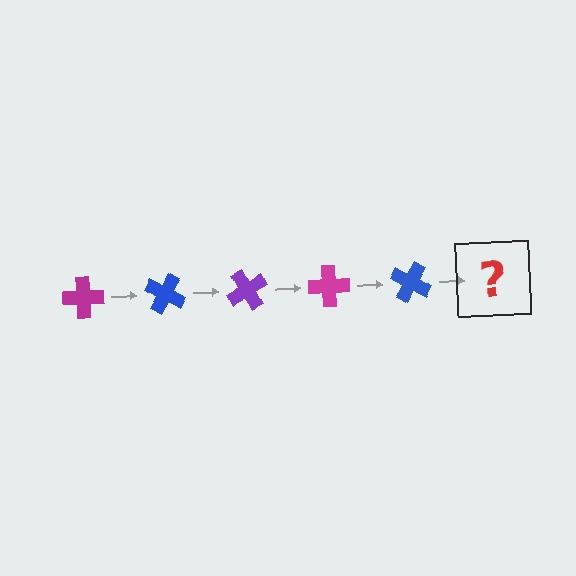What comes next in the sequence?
The next element should be a purple cross, rotated 150 degrees from the start.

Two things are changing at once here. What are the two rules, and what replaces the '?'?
The two rules are that it rotates 30 degrees each step and the color cycles through magenta, blue, and purple. The '?' should be a purple cross, rotated 150 degrees from the start.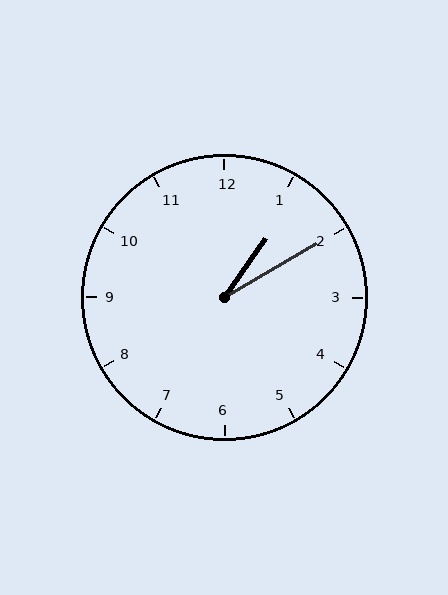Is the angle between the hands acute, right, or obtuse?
It is acute.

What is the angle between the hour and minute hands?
Approximately 25 degrees.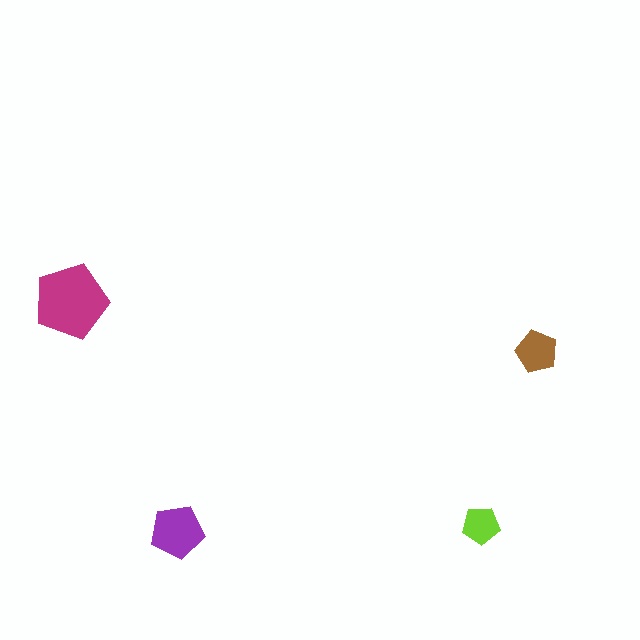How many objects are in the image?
There are 4 objects in the image.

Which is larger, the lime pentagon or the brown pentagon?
The brown one.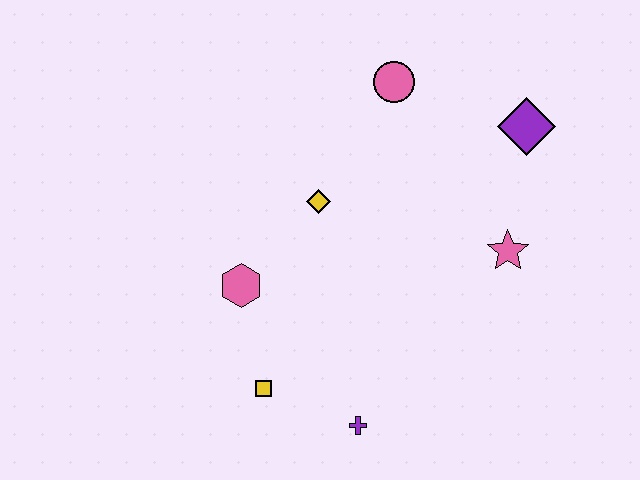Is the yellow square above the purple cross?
Yes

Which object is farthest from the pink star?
The yellow square is farthest from the pink star.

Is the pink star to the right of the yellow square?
Yes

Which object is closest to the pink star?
The purple diamond is closest to the pink star.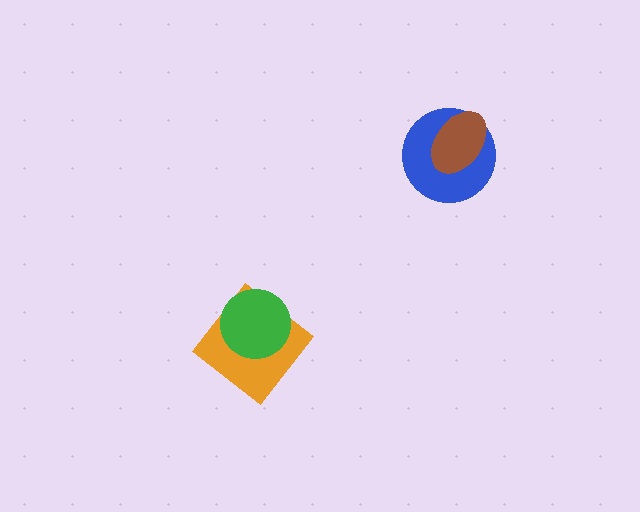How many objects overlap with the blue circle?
1 object overlaps with the blue circle.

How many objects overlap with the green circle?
1 object overlaps with the green circle.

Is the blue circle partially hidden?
Yes, it is partially covered by another shape.